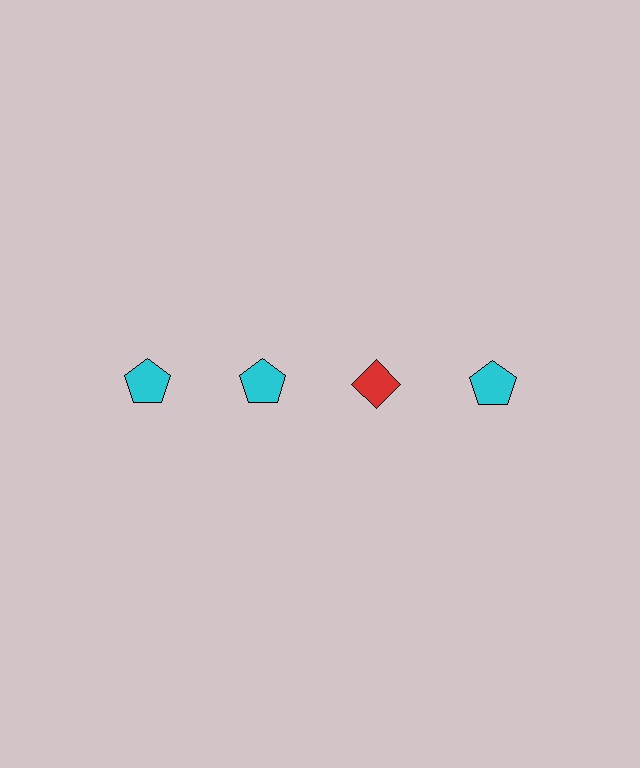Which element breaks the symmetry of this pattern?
The red diamond in the top row, center column breaks the symmetry. All other shapes are cyan pentagons.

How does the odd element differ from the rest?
It differs in both color (red instead of cyan) and shape (diamond instead of pentagon).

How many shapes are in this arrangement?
There are 4 shapes arranged in a grid pattern.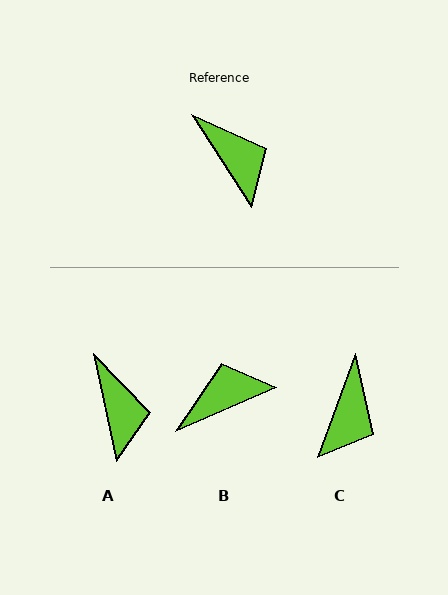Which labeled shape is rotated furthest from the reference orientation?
B, about 80 degrees away.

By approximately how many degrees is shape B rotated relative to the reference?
Approximately 80 degrees counter-clockwise.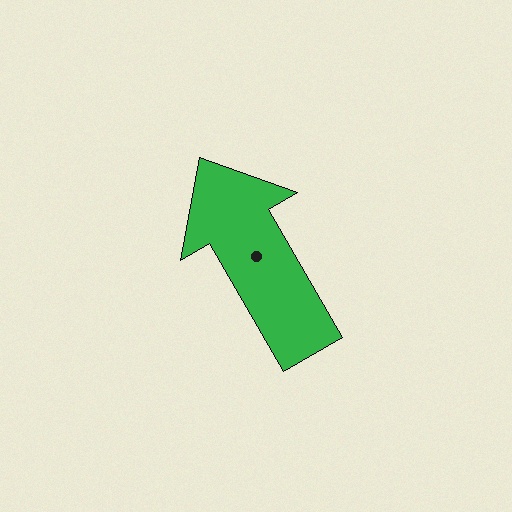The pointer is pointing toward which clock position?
Roughly 11 o'clock.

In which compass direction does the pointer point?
Northwest.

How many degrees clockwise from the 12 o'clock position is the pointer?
Approximately 330 degrees.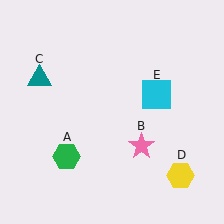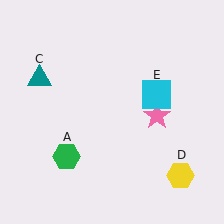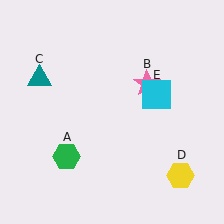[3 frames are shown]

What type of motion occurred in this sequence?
The pink star (object B) rotated counterclockwise around the center of the scene.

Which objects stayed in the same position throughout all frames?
Green hexagon (object A) and teal triangle (object C) and yellow hexagon (object D) and cyan square (object E) remained stationary.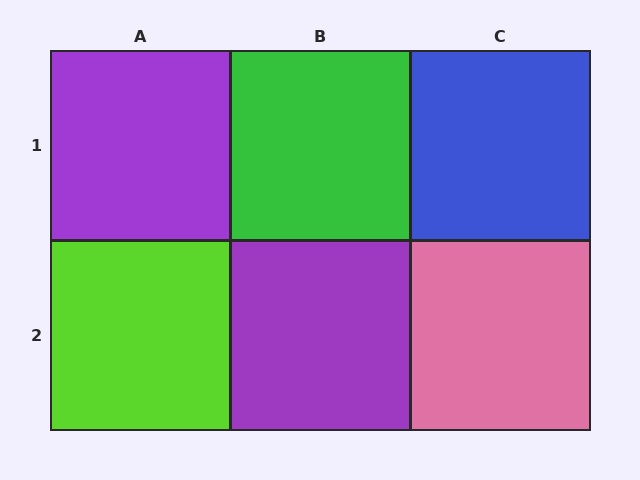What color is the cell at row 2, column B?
Purple.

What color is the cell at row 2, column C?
Pink.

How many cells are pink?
1 cell is pink.